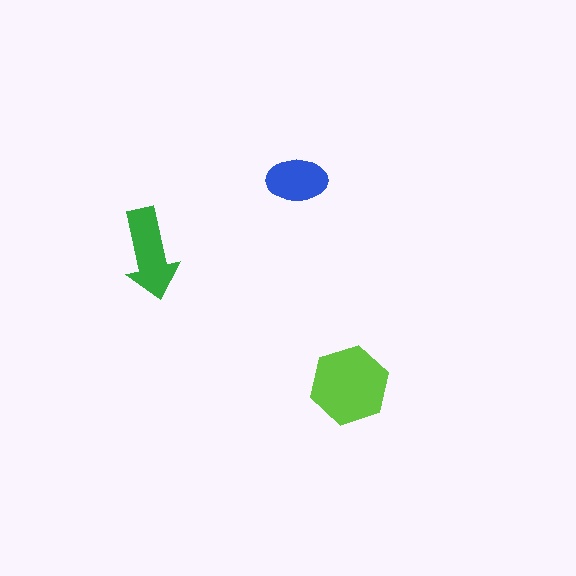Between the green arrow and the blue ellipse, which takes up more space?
The green arrow.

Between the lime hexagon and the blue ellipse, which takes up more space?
The lime hexagon.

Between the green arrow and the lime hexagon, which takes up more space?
The lime hexagon.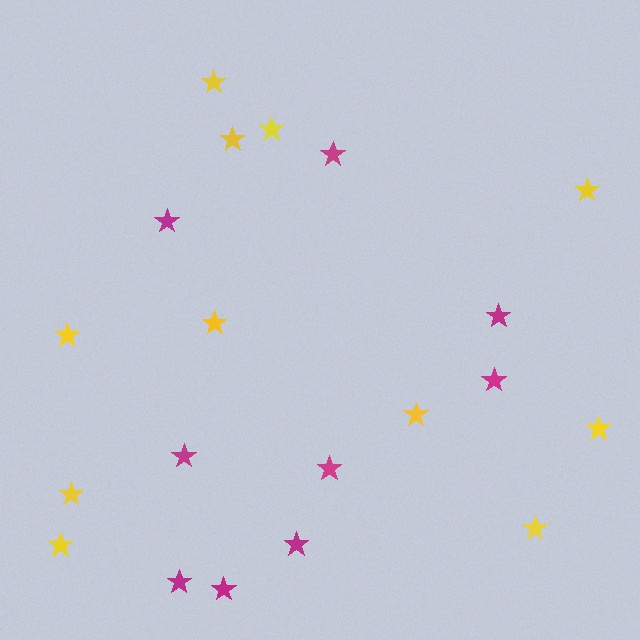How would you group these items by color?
There are 2 groups: one group of yellow stars (11) and one group of magenta stars (9).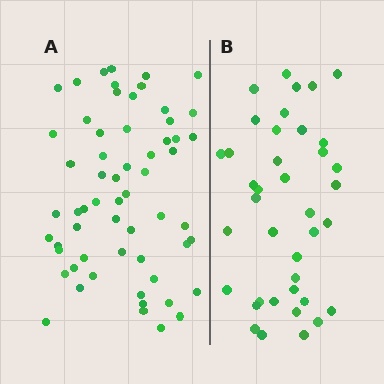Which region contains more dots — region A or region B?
Region A (the left region) has more dots.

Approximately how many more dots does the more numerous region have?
Region A has approximately 20 more dots than region B.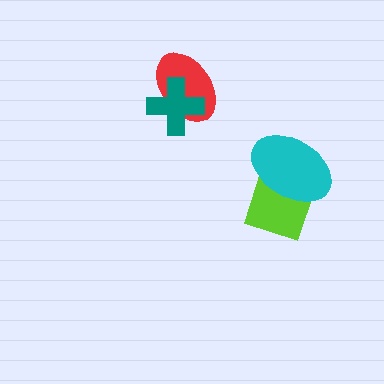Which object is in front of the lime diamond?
The cyan ellipse is in front of the lime diamond.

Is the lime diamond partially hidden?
Yes, it is partially covered by another shape.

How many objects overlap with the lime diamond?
1 object overlaps with the lime diamond.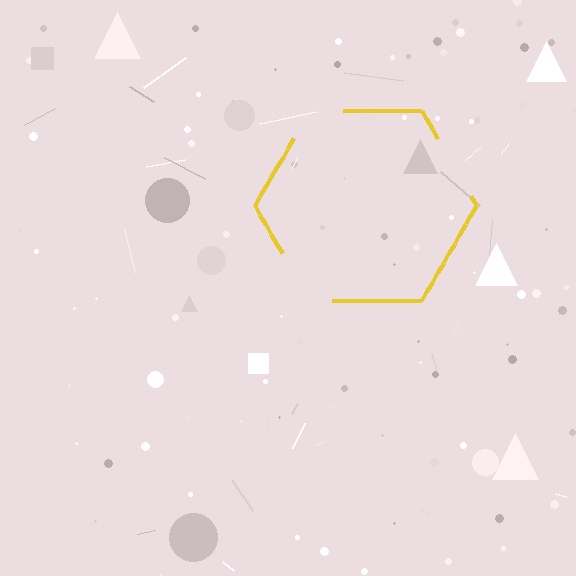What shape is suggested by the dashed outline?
The dashed outline suggests a hexagon.